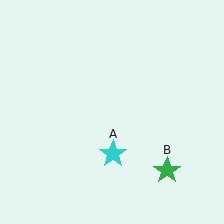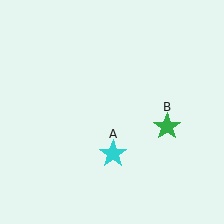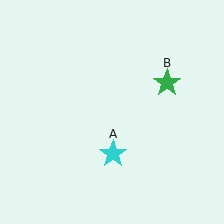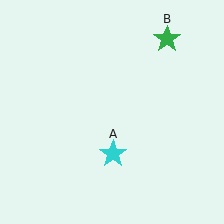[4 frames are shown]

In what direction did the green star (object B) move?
The green star (object B) moved up.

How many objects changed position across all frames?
1 object changed position: green star (object B).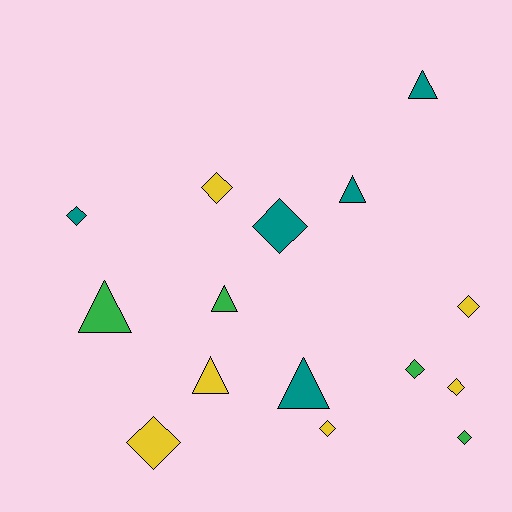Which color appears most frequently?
Yellow, with 6 objects.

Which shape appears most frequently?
Diamond, with 9 objects.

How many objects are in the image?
There are 15 objects.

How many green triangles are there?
There are 2 green triangles.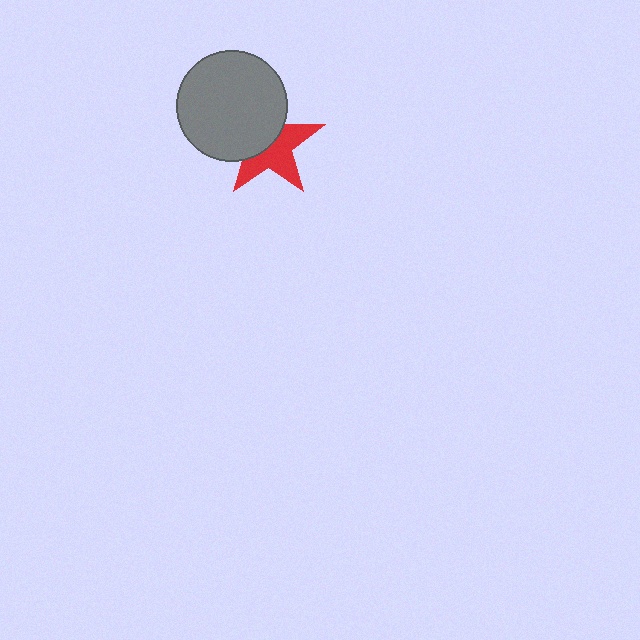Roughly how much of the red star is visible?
About half of it is visible (roughly 53%).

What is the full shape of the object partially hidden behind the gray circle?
The partially hidden object is a red star.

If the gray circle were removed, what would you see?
You would see the complete red star.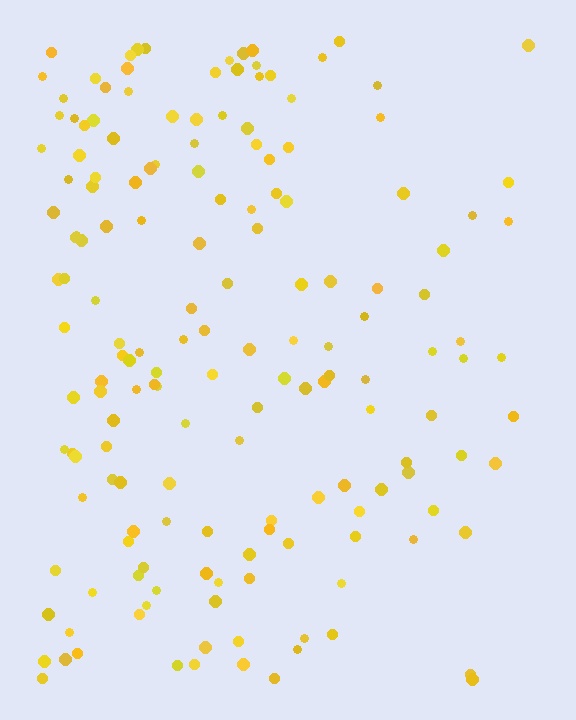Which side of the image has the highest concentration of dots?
The left.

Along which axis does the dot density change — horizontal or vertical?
Horizontal.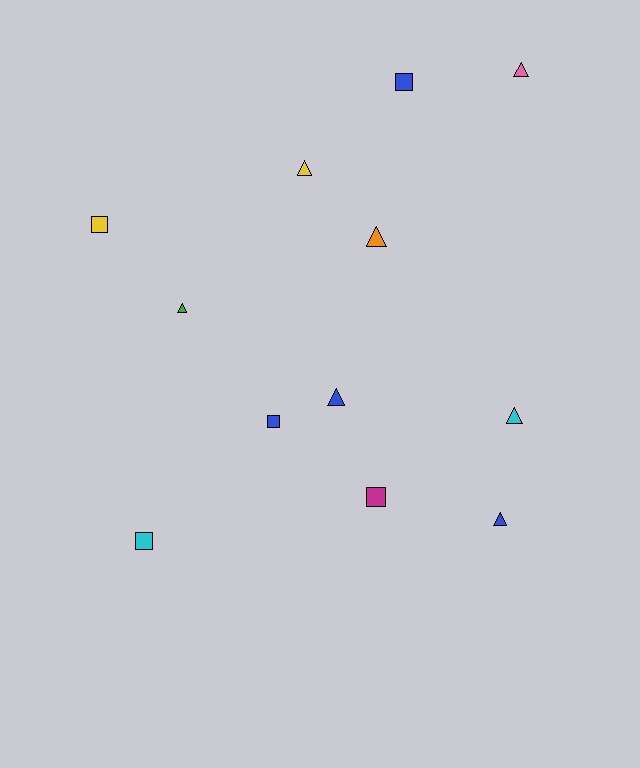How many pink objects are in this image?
There is 1 pink object.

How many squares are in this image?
There are 5 squares.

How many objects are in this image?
There are 12 objects.